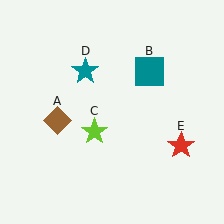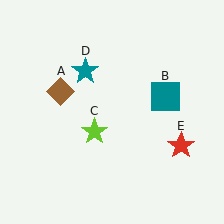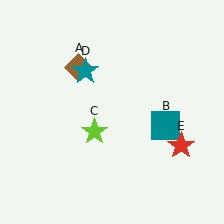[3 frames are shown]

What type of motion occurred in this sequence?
The brown diamond (object A), teal square (object B) rotated clockwise around the center of the scene.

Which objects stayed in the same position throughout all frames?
Lime star (object C) and teal star (object D) and red star (object E) remained stationary.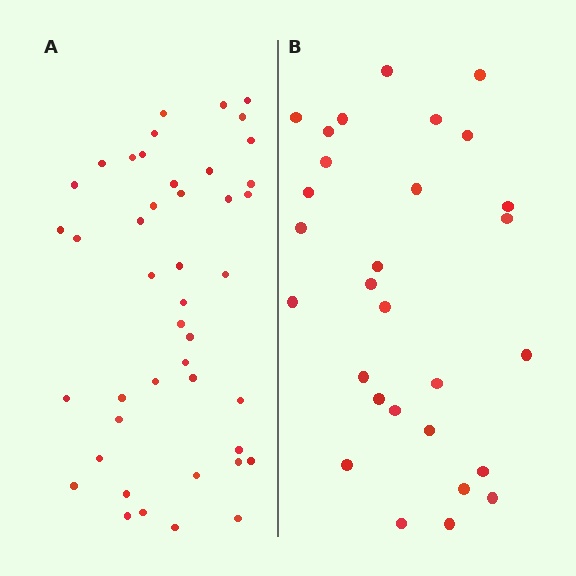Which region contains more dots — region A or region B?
Region A (the left region) has more dots.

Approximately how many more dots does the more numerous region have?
Region A has approximately 15 more dots than region B.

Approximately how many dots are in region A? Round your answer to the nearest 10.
About 40 dots. (The exact count is 44, which rounds to 40.)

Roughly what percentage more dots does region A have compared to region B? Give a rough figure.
About 50% more.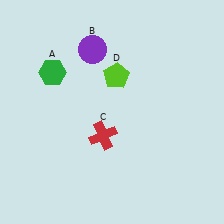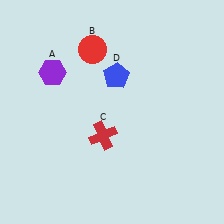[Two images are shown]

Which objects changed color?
A changed from green to purple. B changed from purple to red. D changed from lime to blue.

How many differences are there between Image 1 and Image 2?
There are 3 differences between the two images.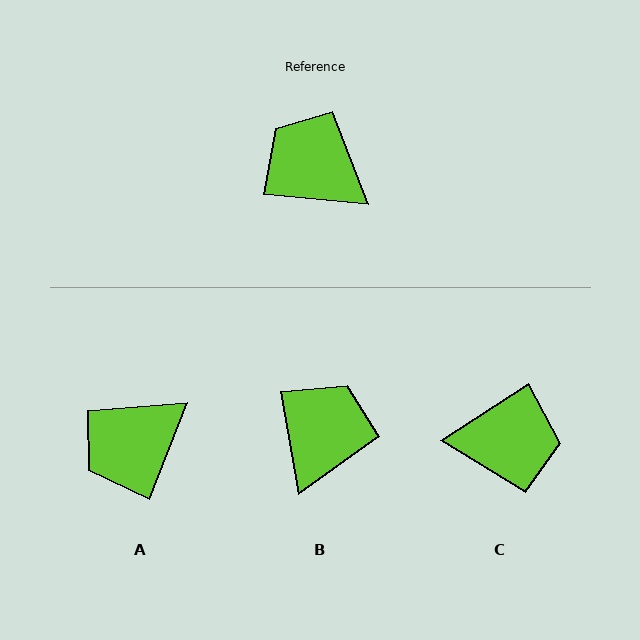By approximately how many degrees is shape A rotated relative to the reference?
Approximately 74 degrees counter-clockwise.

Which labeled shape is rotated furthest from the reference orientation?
C, about 142 degrees away.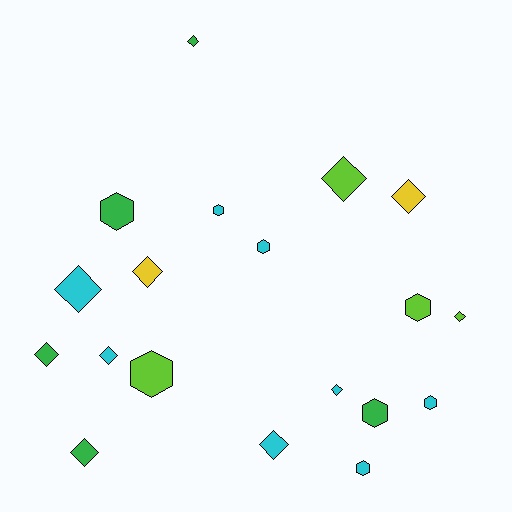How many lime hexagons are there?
There are 2 lime hexagons.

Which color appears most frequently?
Cyan, with 8 objects.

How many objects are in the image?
There are 19 objects.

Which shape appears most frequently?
Diamond, with 11 objects.